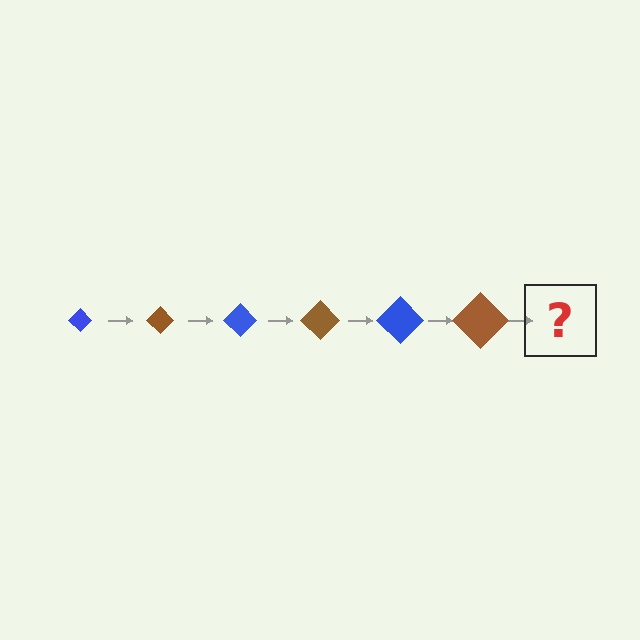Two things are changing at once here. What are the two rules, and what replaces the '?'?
The two rules are that the diamond grows larger each step and the color cycles through blue and brown. The '?' should be a blue diamond, larger than the previous one.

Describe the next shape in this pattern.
It should be a blue diamond, larger than the previous one.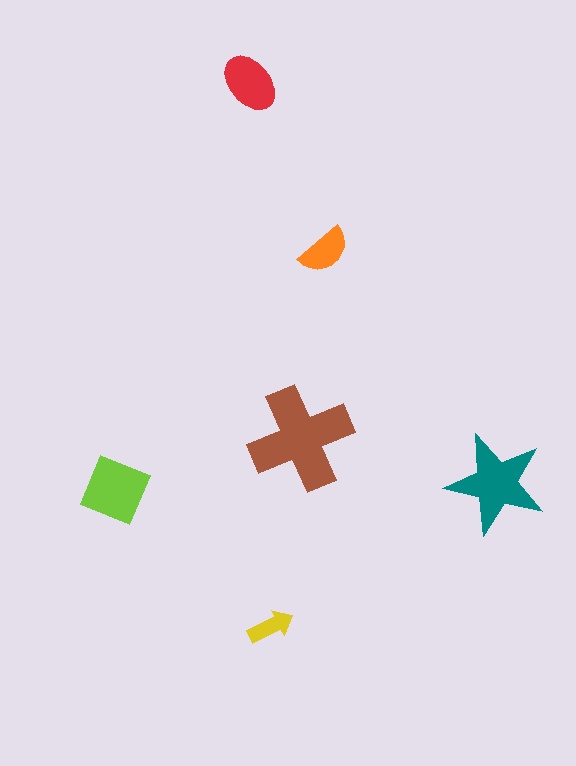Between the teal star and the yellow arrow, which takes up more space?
The teal star.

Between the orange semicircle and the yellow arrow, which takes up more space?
The orange semicircle.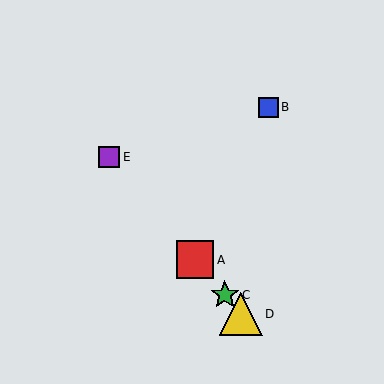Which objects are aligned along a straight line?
Objects A, C, D, E are aligned along a straight line.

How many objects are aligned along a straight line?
4 objects (A, C, D, E) are aligned along a straight line.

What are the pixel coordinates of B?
Object B is at (268, 107).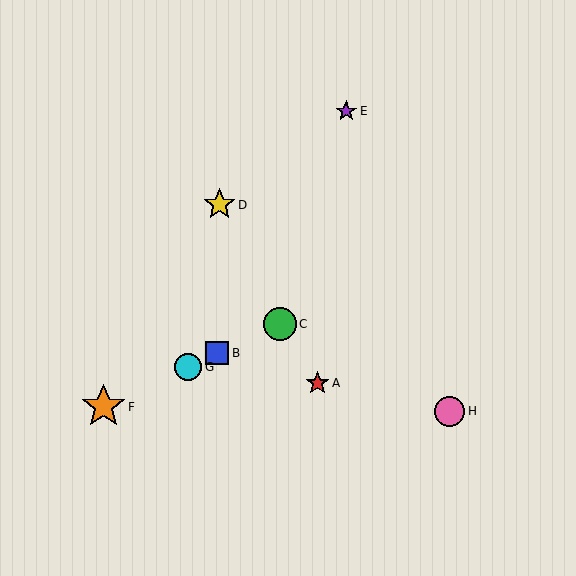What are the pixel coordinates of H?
Object H is at (450, 411).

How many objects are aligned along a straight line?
4 objects (B, C, F, G) are aligned along a straight line.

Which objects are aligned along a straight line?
Objects B, C, F, G are aligned along a straight line.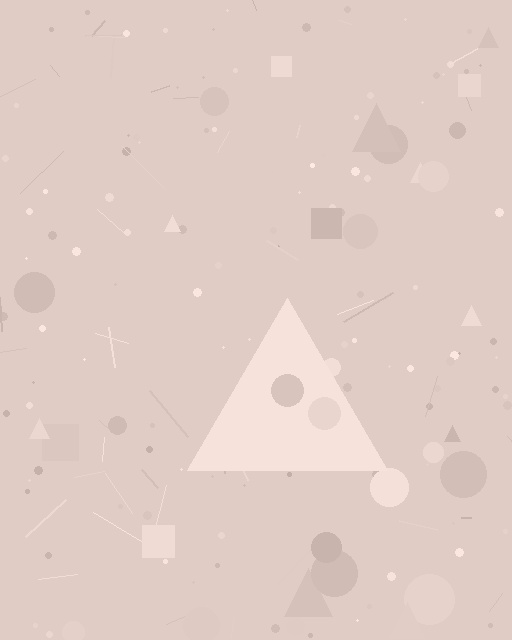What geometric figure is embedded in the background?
A triangle is embedded in the background.